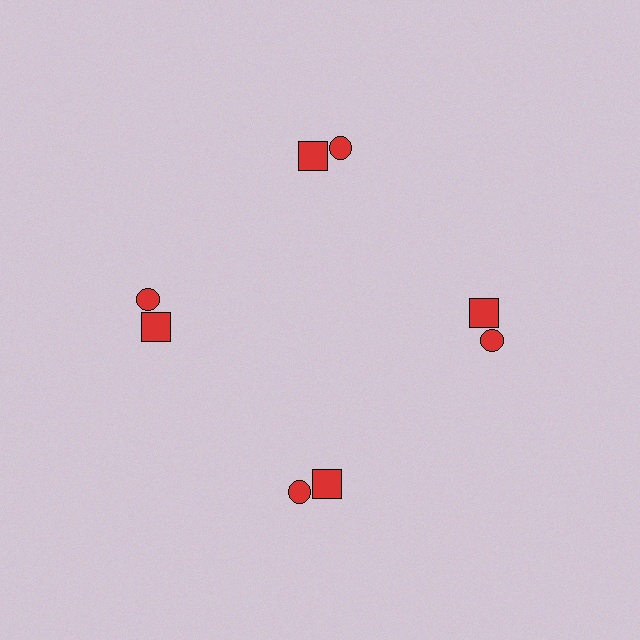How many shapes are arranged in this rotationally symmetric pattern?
There are 8 shapes, arranged in 4 groups of 2.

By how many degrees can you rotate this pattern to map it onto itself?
The pattern maps onto itself every 90 degrees of rotation.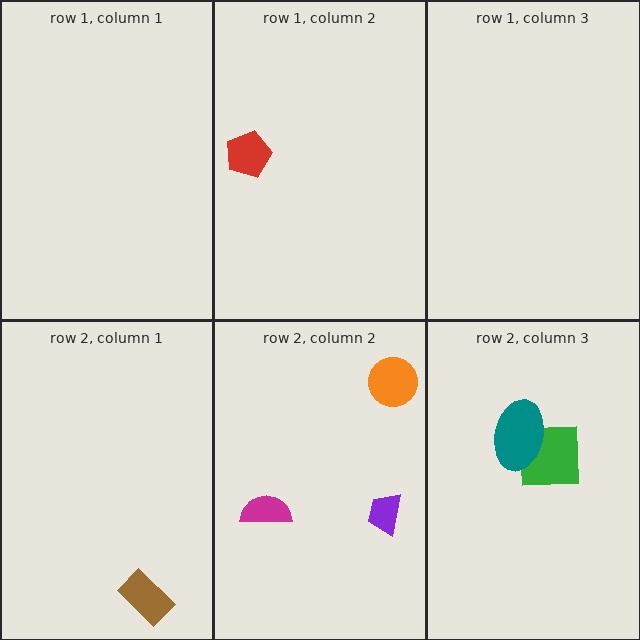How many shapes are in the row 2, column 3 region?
2.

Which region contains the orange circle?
The row 2, column 2 region.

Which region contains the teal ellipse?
The row 2, column 3 region.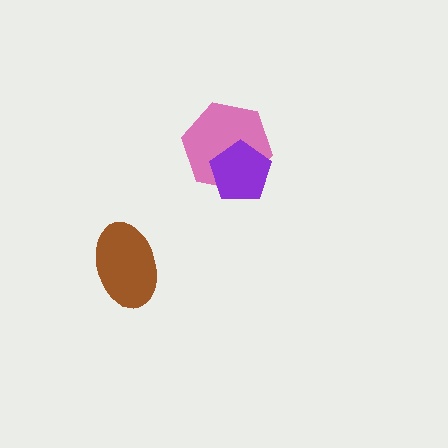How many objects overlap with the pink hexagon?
1 object overlaps with the pink hexagon.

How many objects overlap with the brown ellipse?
0 objects overlap with the brown ellipse.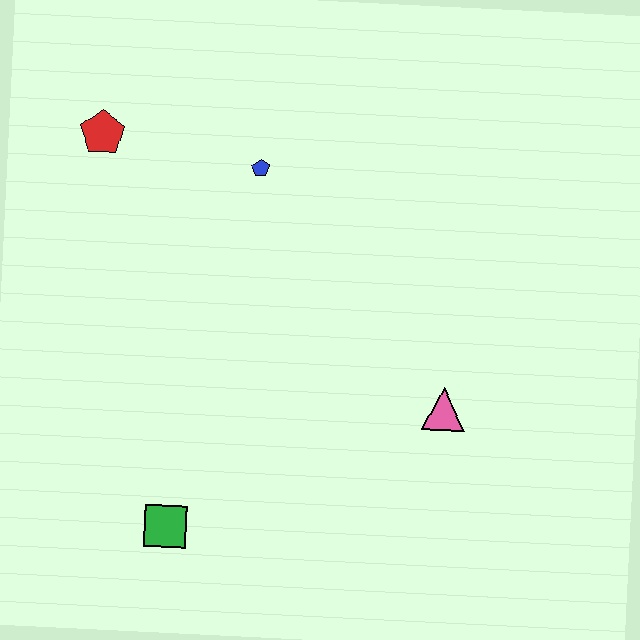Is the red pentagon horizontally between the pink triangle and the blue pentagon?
No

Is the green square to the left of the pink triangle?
Yes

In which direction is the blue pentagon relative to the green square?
The blue pentagon is above the green square.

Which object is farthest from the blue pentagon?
The green square is farthest from the blue pentagon.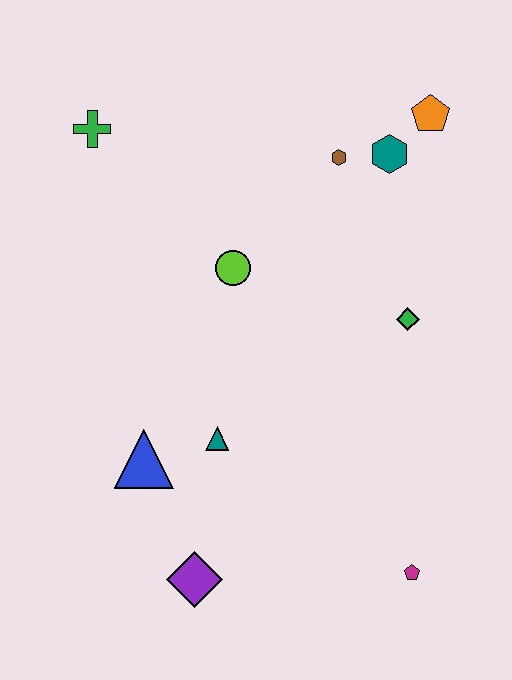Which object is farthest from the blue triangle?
The orange pentagon is farthest from the blue triangle.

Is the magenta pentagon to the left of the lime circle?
No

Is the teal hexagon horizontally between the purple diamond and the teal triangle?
No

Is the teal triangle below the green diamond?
Yes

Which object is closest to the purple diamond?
The blue triangle is closest to the purple diamond.